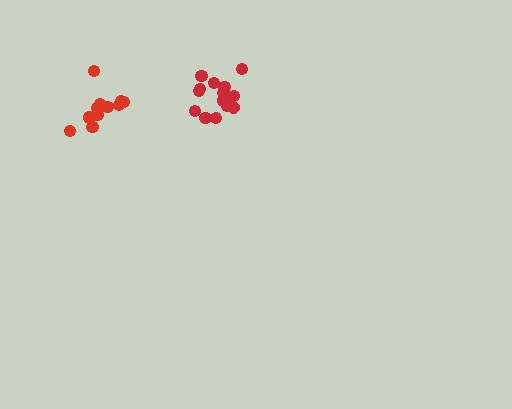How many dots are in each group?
Group 1: 14 dots, Group 2: 12 dots (26 total).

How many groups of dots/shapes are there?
There are 2 groups.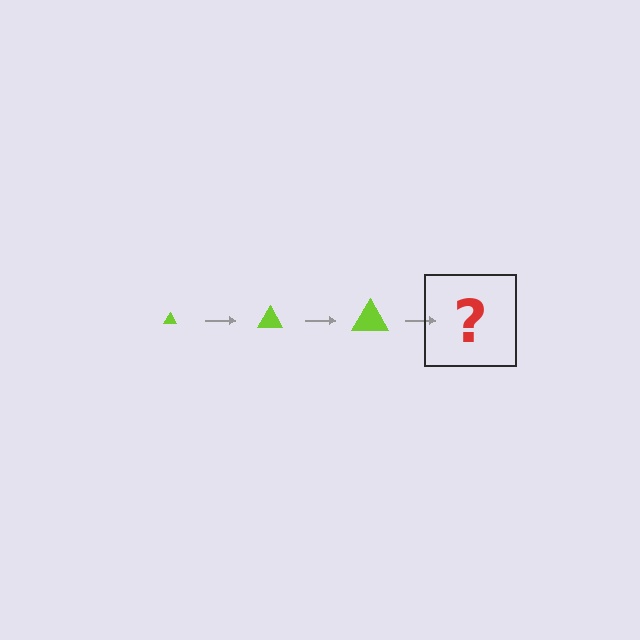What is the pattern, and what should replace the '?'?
The pattern is that the triangle gets progressively larger each step. The '?' should be a lime triangle, larger than the previous one.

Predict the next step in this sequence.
The next step is a lime triangle, larger than the previous one.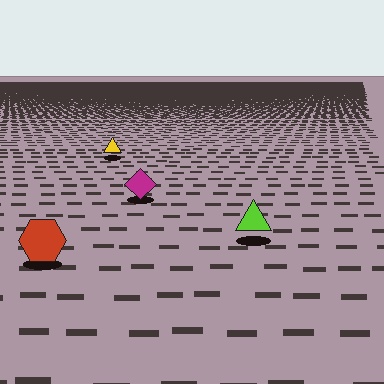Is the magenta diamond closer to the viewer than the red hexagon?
No. The red hexagon is closer — you can tell from the texture gradient: the ground texture is coarser near it.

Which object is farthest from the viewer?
The yellow triangle is farthest from the viewer. It appears smaller and the ground texture around it is denser.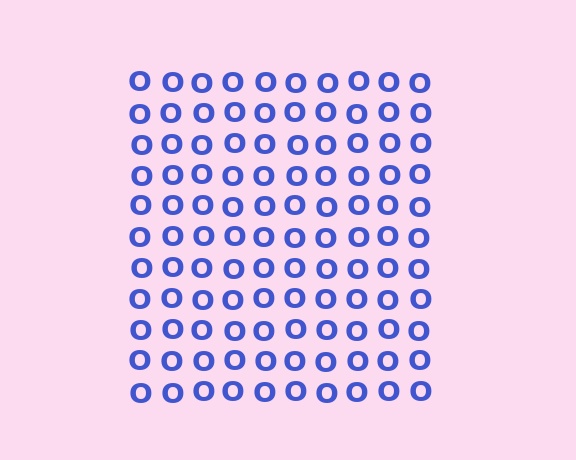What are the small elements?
The small elements are letter O's.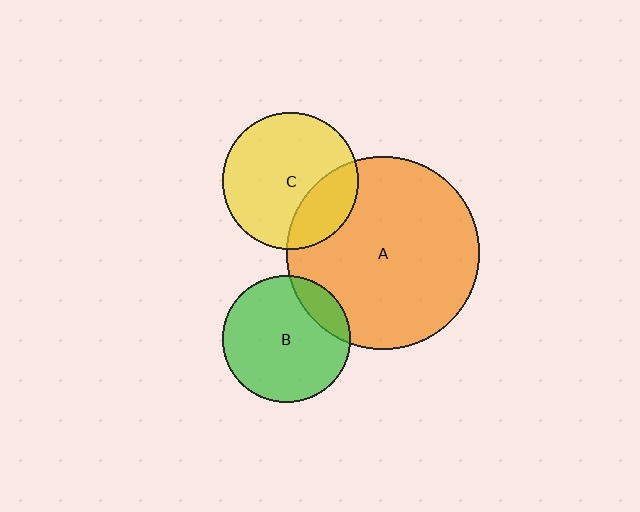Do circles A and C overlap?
Yes.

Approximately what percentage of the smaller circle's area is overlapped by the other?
Approximately 25%.